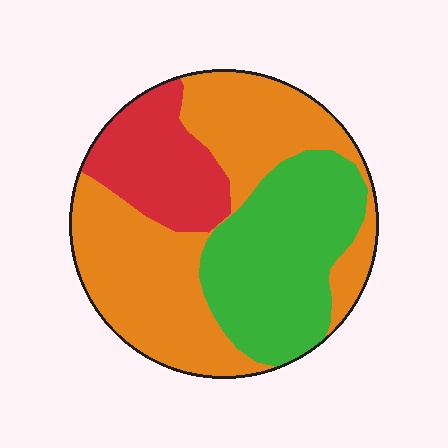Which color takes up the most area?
Orange, at roughly 50%.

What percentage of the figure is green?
Green covers about 30% of the figure.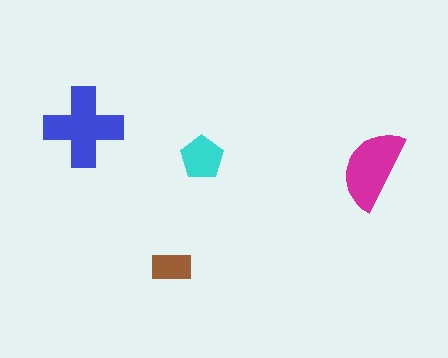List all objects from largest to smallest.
The blue cross, the magenta semicircle, the cyan pentagon, the brown rectangle.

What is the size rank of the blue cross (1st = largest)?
1st.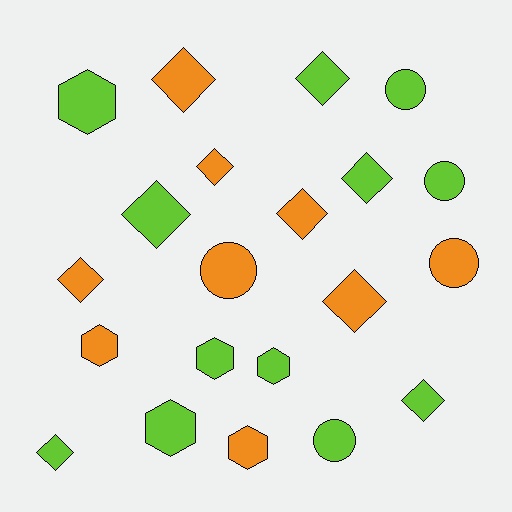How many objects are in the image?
There are 21 objects.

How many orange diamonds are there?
There are 5 orange diamonds.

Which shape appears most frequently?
Diamond, with 10 objects.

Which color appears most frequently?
Lime, with 12 objects.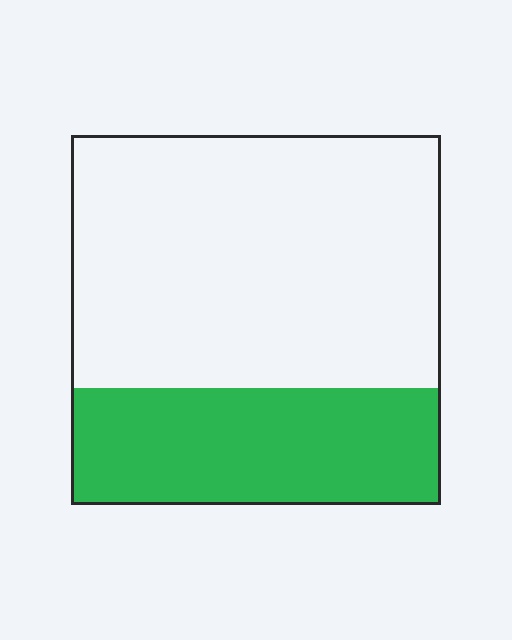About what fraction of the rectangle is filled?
About one third (1/3).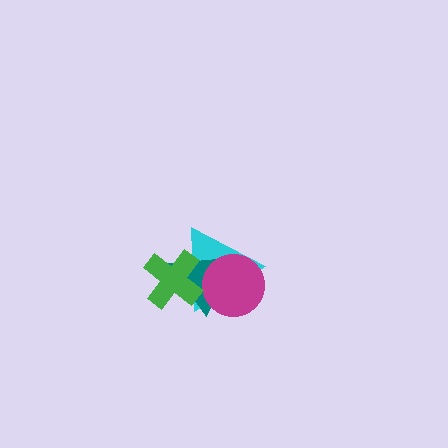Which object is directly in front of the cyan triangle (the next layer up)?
The teal triangle is directly in front of the cyan triangle.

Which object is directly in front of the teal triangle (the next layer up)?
The magenta circle is directly in front of the teal triangle.